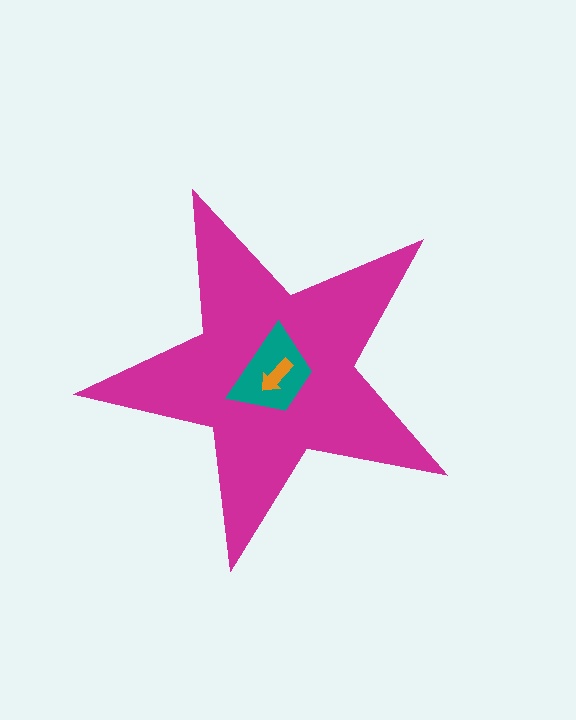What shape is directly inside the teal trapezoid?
The orange arrow.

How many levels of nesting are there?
3.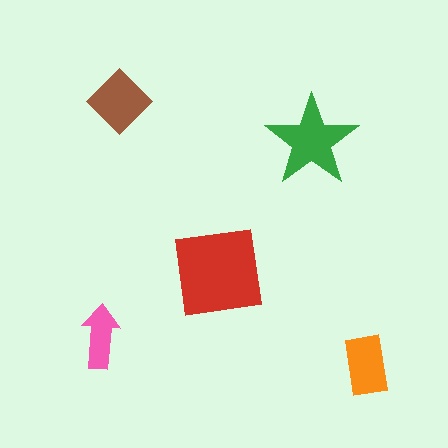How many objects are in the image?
There are 5 objects in the image.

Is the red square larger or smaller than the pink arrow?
Larger.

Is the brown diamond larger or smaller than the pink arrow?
Larger.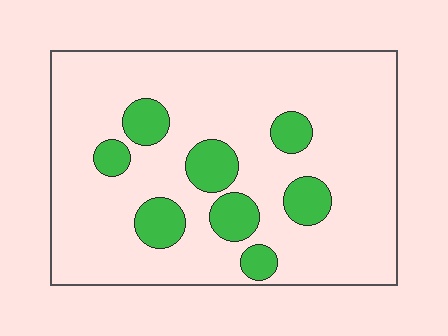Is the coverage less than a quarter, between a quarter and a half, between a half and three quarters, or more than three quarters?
Less than a quarter.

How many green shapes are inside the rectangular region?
8.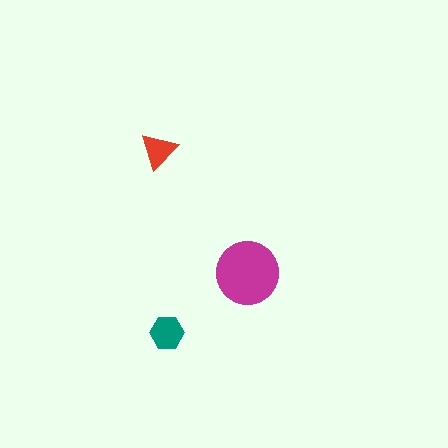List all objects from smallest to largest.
The red triangle, the teal hexagon, the magenta circle.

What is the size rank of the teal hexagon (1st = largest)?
2nd.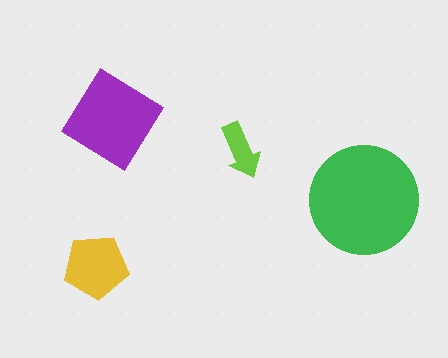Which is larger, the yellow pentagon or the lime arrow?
The yellow pentagon.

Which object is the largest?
The green circle.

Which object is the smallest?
The lime arrow.